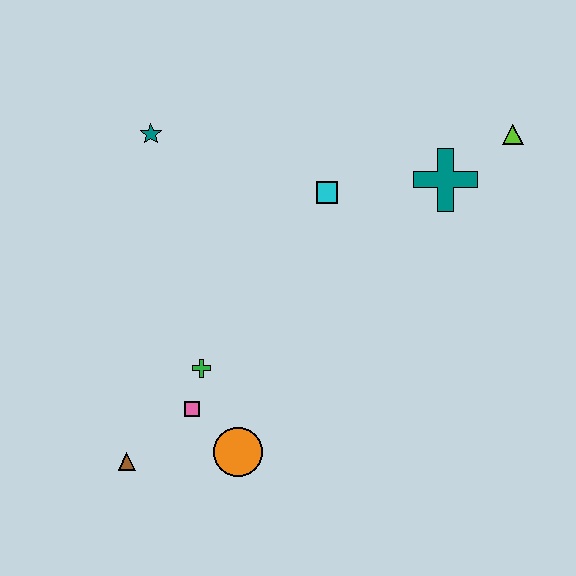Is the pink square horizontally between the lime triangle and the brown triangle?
Yes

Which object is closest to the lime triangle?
The teal cross is closest to the lime triangle.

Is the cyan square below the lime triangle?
Yes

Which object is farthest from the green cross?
The lime triangle is farthest from the green cross.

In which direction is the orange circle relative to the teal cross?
The orange circle is below the teal cross.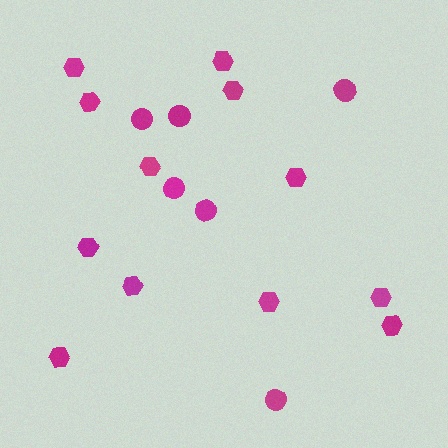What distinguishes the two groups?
There are 2 groups: one group of circles (6) and one group of hexagons (12).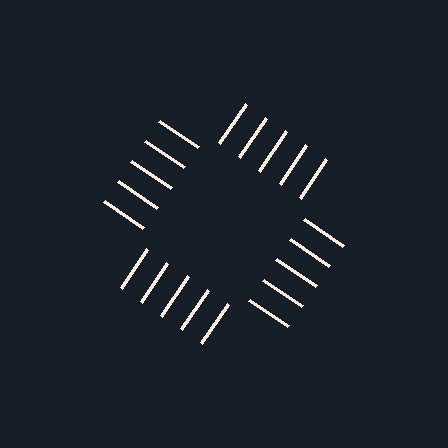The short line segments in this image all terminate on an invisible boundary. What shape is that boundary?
An illusory square — the line segments terminate on its edges but no continuous stroke is drawn.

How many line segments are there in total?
20 — 5 along each of the 4 edges.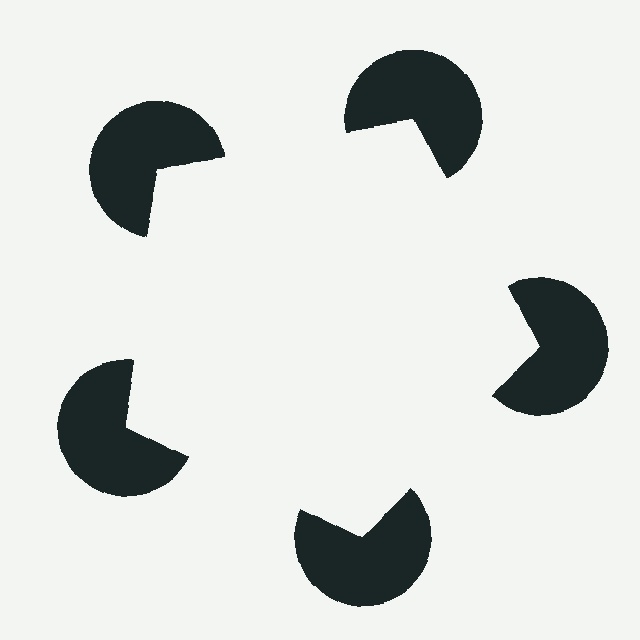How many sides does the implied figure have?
5 sides.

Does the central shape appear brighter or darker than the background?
It typically appears slightly brighter than the background, even though no actual brightness change is drawn.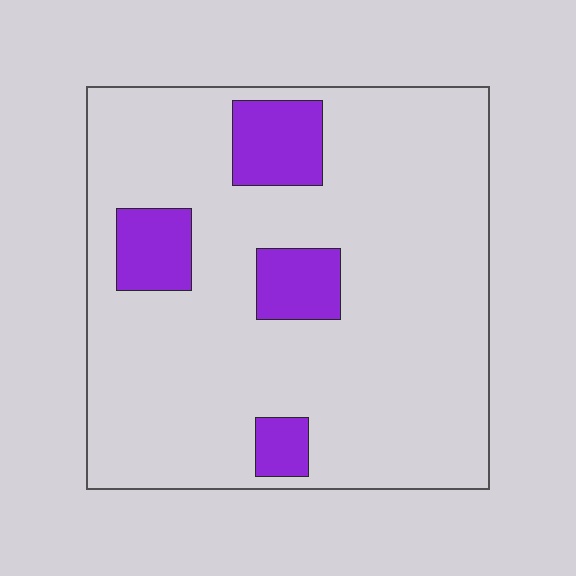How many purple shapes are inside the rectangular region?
4.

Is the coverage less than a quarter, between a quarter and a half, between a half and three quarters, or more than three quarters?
Less than a quarter.